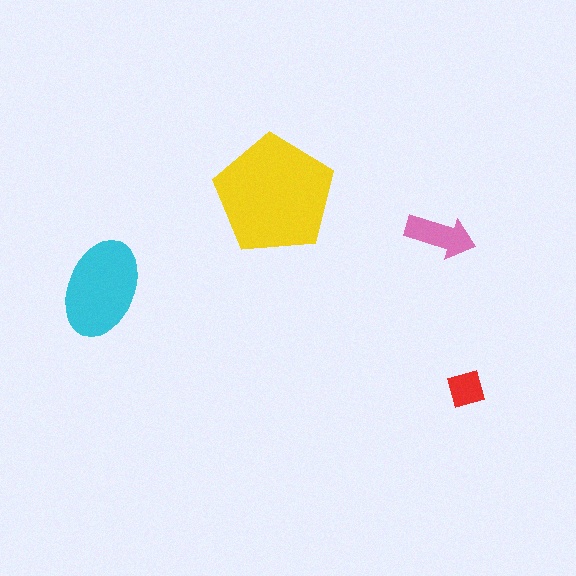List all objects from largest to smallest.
The yellow pentagon, the cyan ellipse, the pink arrow, the red diamond.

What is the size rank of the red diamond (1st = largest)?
4th.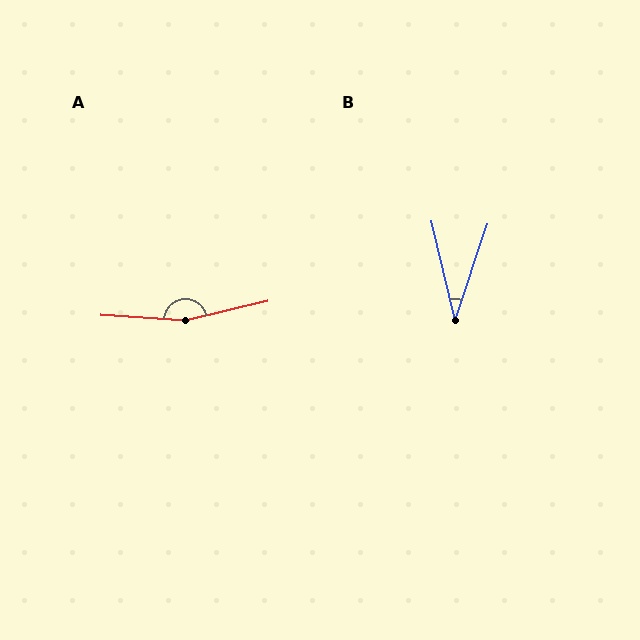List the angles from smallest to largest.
B (32°), A (163°).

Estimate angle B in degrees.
Approximately 32 degrees.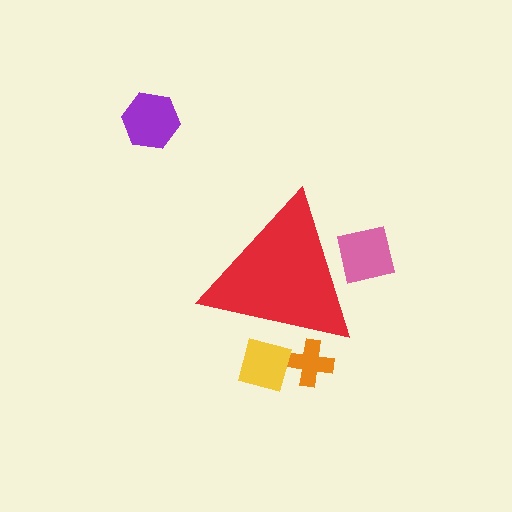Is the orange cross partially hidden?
Yes, the orange cross is partially hidden behind the red triangle.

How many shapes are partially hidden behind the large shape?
3 shapes are partially hidden.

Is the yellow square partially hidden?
Yes, the yellow square is partially hidden behind the red triangle.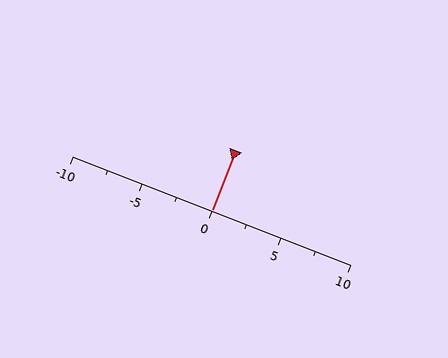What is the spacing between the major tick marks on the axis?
The major ticks are spaced 5 apart.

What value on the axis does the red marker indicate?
The marker indicates approximately 0.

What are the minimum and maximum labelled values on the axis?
The axis runs from -10 to 10.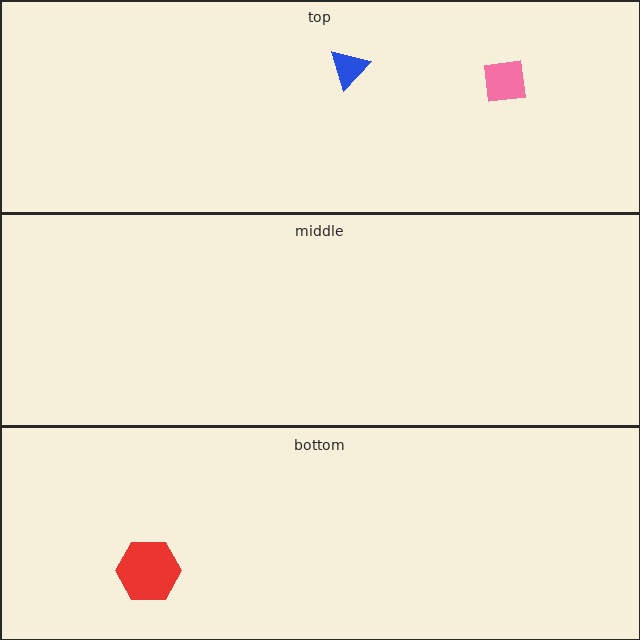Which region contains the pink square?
The top region.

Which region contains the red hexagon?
The bottom region.